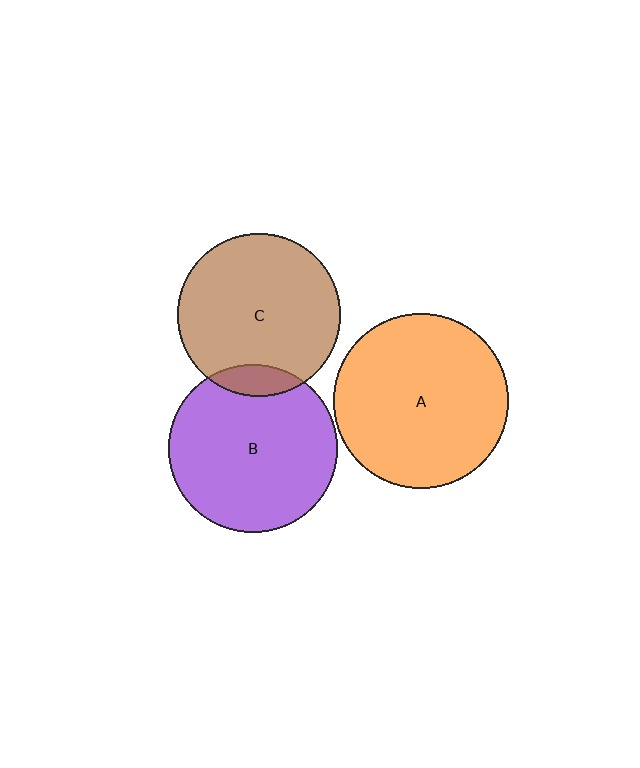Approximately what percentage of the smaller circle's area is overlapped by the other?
Approximately 10%.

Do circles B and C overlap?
Yes.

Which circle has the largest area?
Circle A (orange).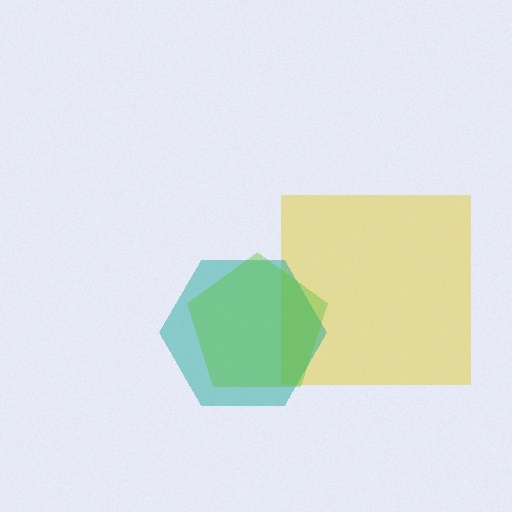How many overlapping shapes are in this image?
There are 3 overlapping shapes in the image.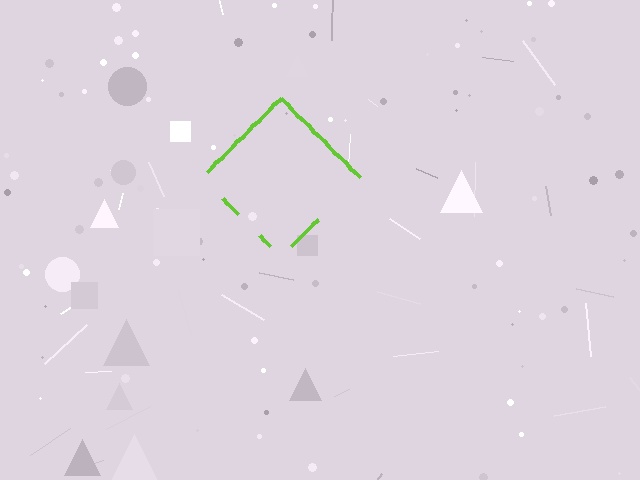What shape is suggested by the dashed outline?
The dashed outline suggests a diamond.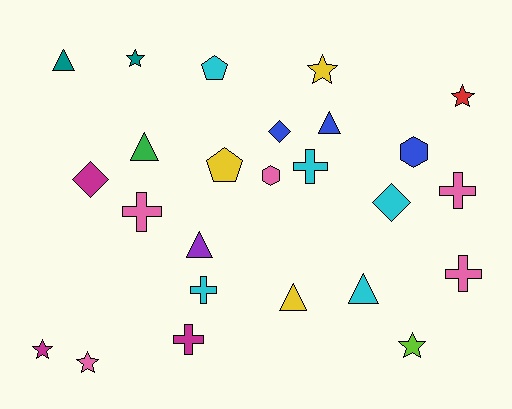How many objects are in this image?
There are 25 objects.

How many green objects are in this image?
There is 1 green object.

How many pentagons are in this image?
There are 2 pentagons.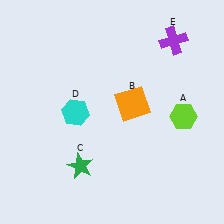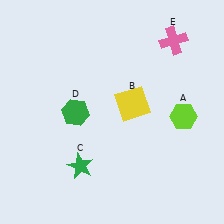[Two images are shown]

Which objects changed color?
B changed from orange to yellow. D changed from cyan to green. E changed from purple to pink.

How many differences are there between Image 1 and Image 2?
There are 3 differences between the two images.